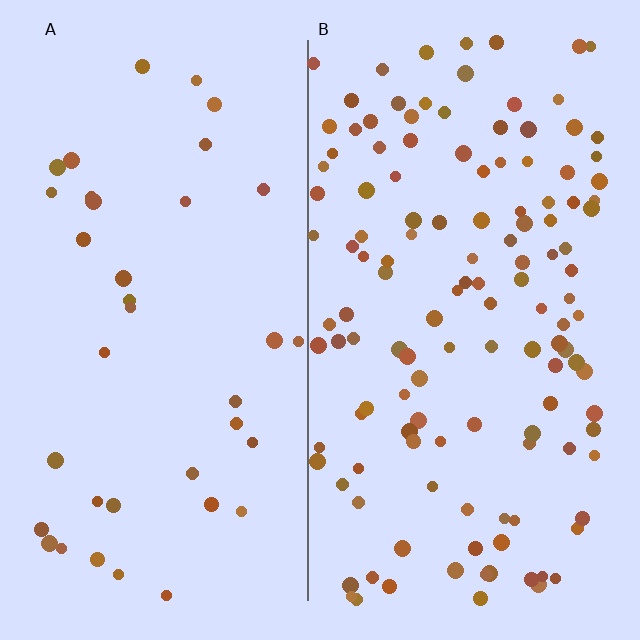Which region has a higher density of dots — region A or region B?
B (the right).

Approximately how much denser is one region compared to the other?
Approximately 3.6× — region B over region A.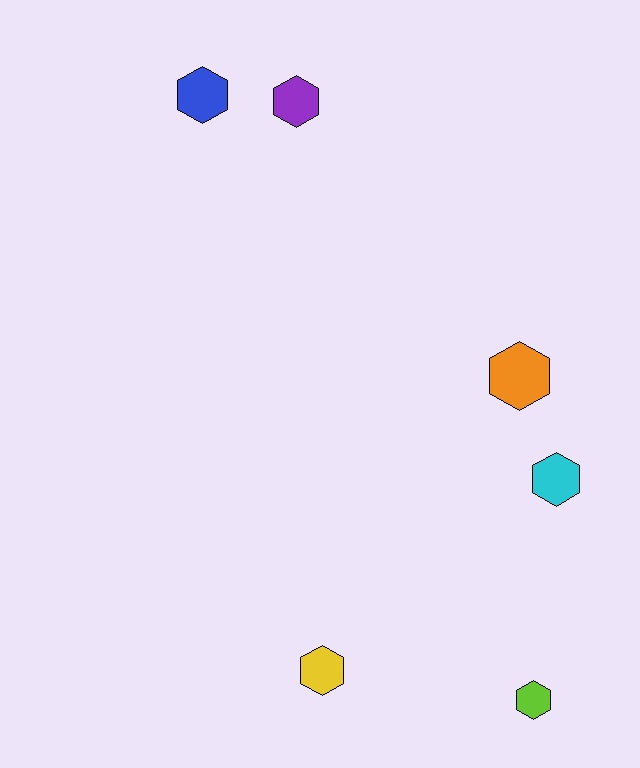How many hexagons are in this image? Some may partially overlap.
There are 6 hexagons.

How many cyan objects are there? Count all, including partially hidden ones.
There is 1 cyan object.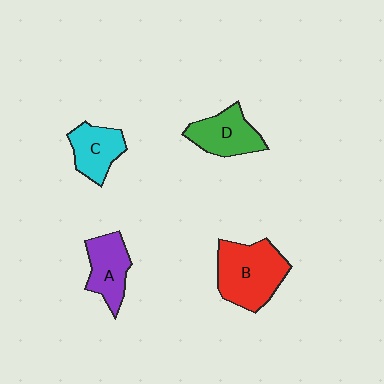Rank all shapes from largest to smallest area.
From largest to smallest: B (red), D (green), A (purple), C (cyan).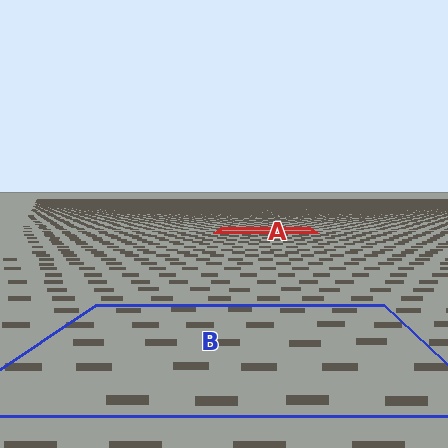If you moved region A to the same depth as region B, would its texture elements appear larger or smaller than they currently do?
They would appear larger. At a closer depth, the same texture elements are projected at a bigger on-screen size.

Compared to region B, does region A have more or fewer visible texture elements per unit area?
Region A has more texture elements per unit area — they are packed more densely because it is farther away.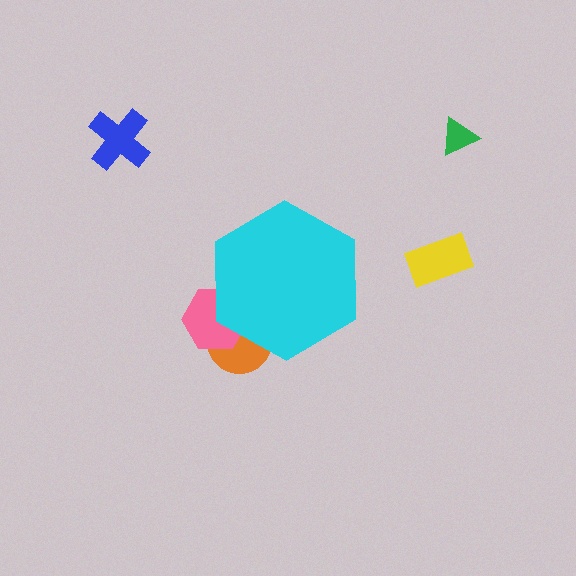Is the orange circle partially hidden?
Yes, the orange circle is partially hidden behind the cyan hexagon.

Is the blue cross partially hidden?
No, the blue cross is fully visible.